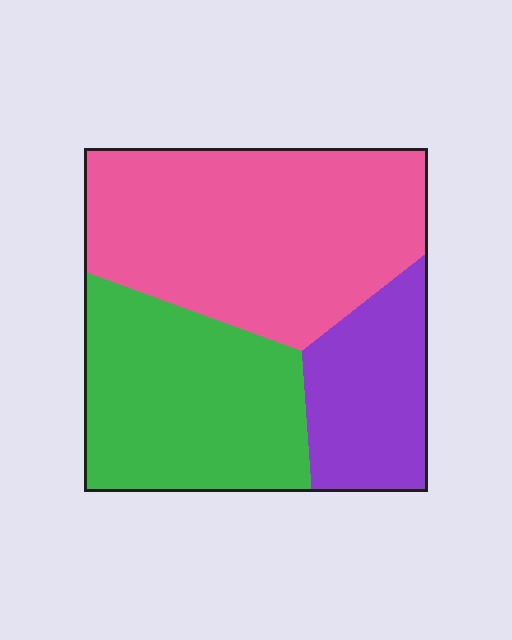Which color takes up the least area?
Purple, at roughly 20%.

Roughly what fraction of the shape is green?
Green takes up between a quarter and a half of the shape.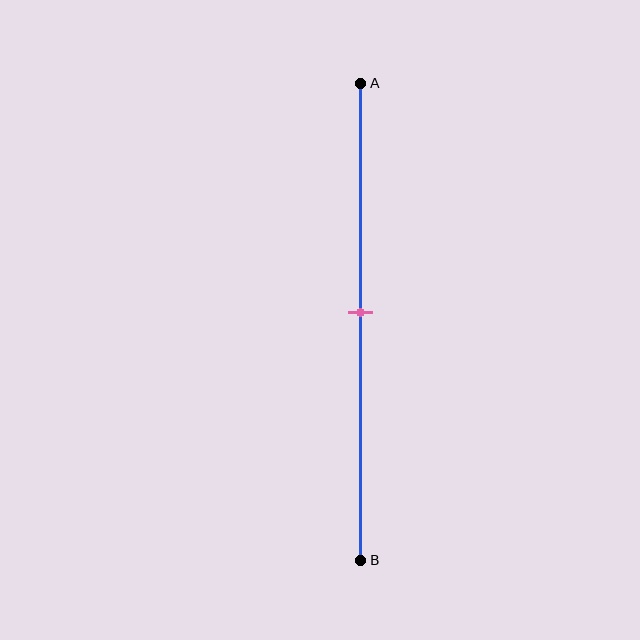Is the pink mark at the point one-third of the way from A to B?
No, the mark is at about 50% from A, not at the 33% one-third point.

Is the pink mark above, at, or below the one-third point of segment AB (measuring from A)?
The pink mark is below the one-third point of segment AB.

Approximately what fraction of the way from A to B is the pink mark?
The pink mark is approximately 50% of the way from A to B.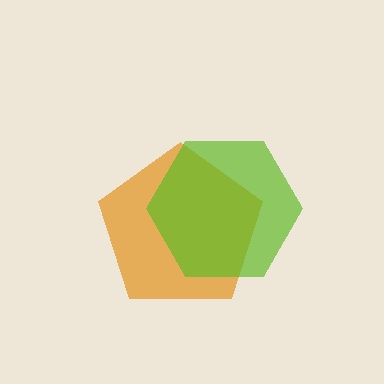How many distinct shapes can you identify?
There are 2 distinct shapes: an orange pentagon, a lime hexagon.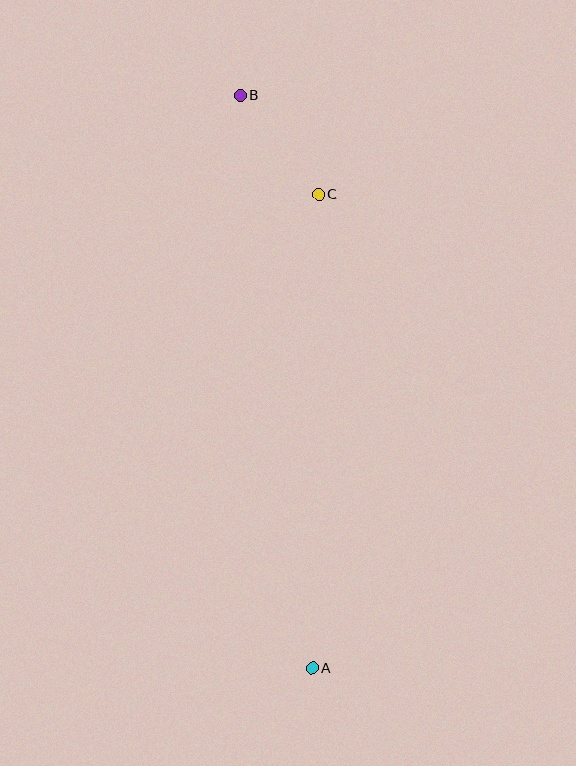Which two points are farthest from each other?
Points A and B are farthest from each other.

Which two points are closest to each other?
Points B and C are closest to each other.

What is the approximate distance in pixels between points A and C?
The distance between A and C is approximately 474 pixels.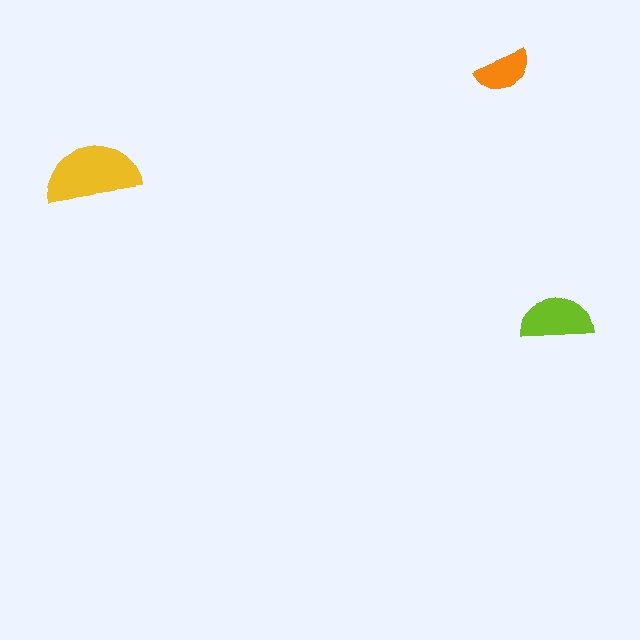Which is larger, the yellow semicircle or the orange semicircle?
The yellow one.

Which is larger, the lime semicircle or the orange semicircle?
The lime one.